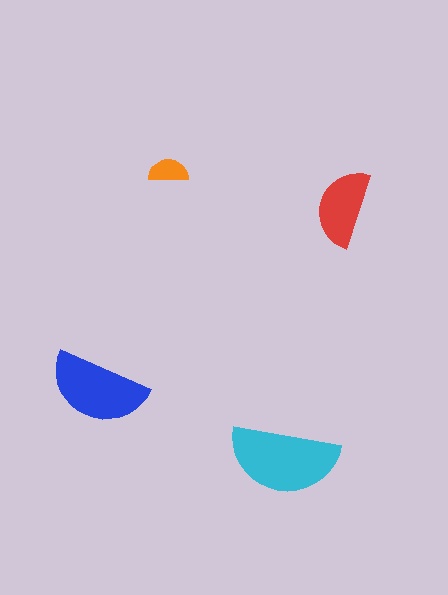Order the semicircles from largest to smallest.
the cyan one, the blue one, the red one, the orange one.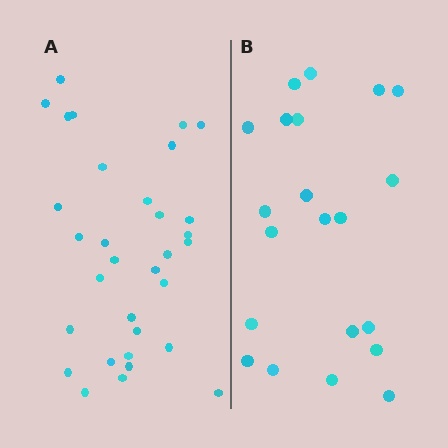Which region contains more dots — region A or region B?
Region A (the left region) has more dots.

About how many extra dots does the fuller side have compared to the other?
Region A has roughly 12 or so more dots than region B.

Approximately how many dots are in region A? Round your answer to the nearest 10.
About 30 dots. (The exact count is 32, which rounds to 30.)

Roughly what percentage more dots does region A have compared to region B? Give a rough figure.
About 50% more.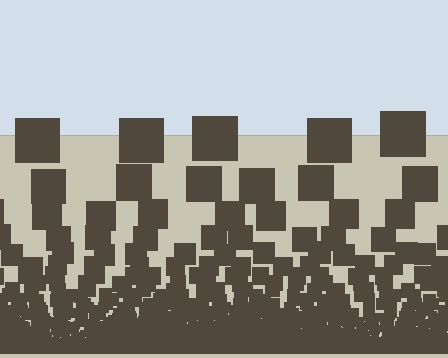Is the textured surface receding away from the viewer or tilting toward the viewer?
The surface appears to tilt toward the viewer. Texture elements get larger and sparser toward the top.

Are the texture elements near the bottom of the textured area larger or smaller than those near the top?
Smaller. The gradient is inverted — elements near the bottom are smaller and denser.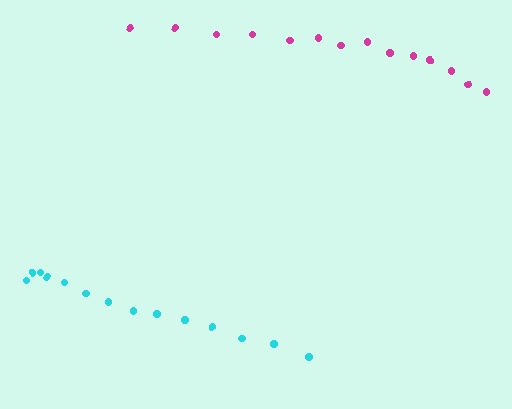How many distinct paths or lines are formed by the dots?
There are 2 distinct paths.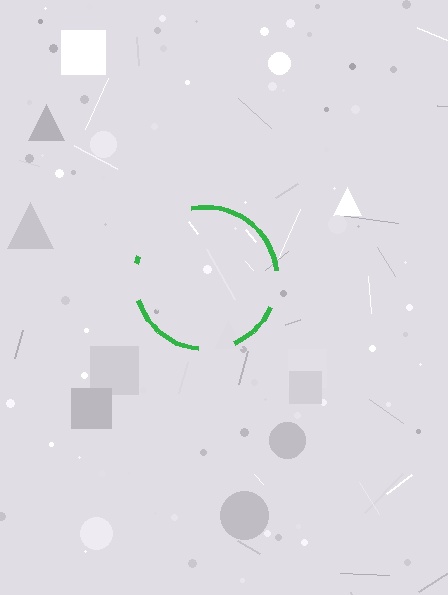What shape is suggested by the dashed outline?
The dashed outline suggests a circle.